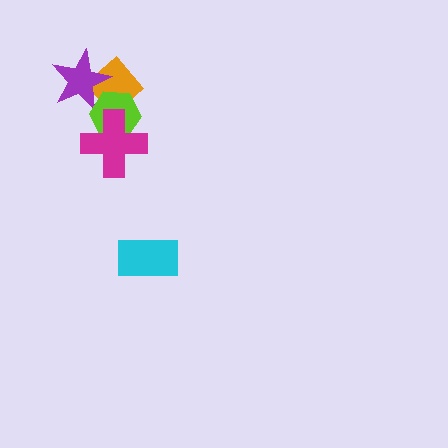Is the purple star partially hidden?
Yes, it is partially covered by another shape.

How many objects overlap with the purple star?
2 objects overlap with the purple star.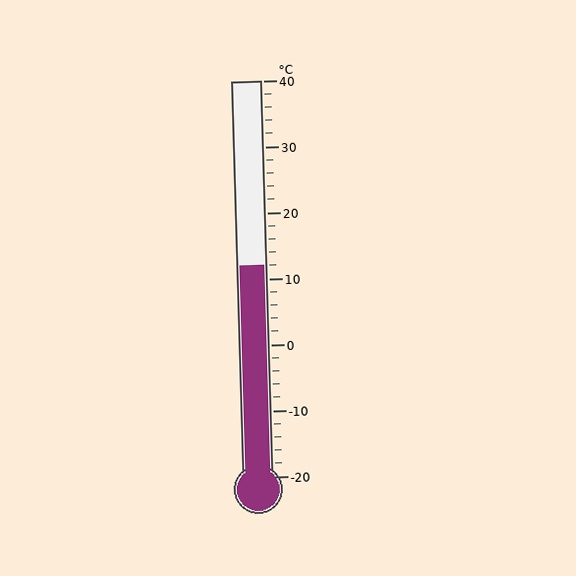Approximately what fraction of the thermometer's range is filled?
The thermometer is filled to approximately 55% of its range.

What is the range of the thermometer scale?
The thermometer scale ranges from -20°C to 40°C.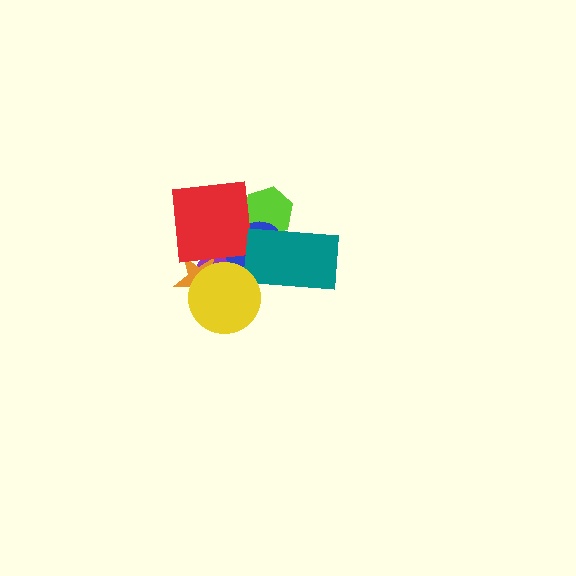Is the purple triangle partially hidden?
Yes, it is partially covered by another shape.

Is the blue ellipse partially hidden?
Yes, it is partially covered by another shape.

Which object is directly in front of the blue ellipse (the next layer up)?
The purple triangle is directly in front of the blue ellipse.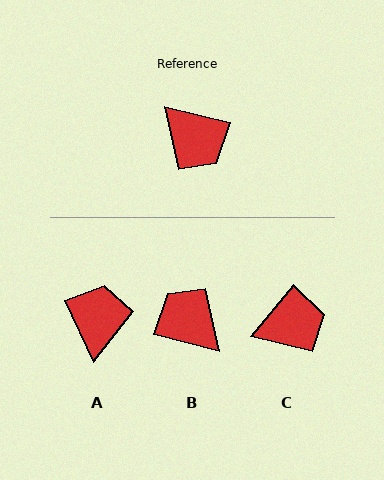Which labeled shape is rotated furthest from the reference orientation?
B, about 179 degrees away.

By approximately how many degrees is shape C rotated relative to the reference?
Approximately 63 degrees counter-clockwise.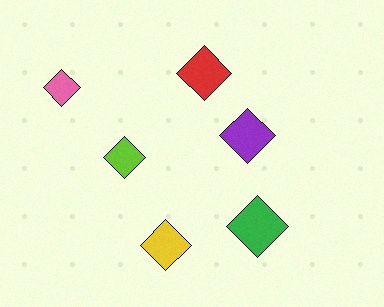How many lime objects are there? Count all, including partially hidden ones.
There is 1 lime object.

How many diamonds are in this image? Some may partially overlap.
There are 6 diamonds.